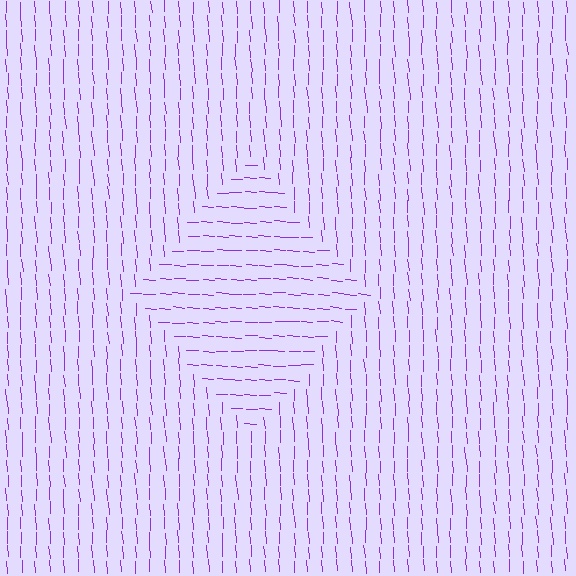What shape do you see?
I see a diamond.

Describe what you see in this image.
The image is filled with small purple line segments. A diamond region in the image has lines oriented differently from the surrounding lines, creating a visible texture boundary.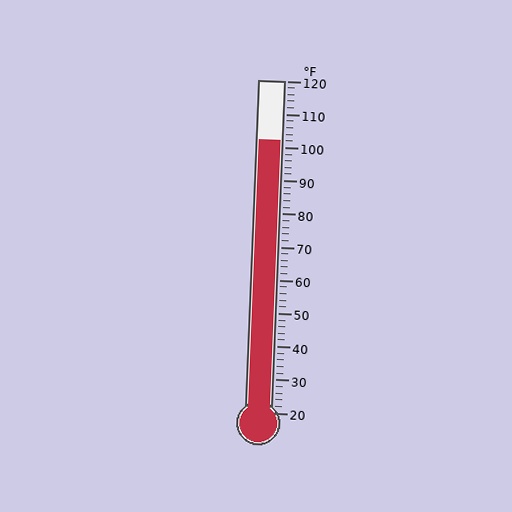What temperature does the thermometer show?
The thermometer shows approximately 102°F.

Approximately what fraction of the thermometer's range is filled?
The thermometer is filled to approximately 80% of its range.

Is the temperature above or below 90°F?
The temperature is above 90°F.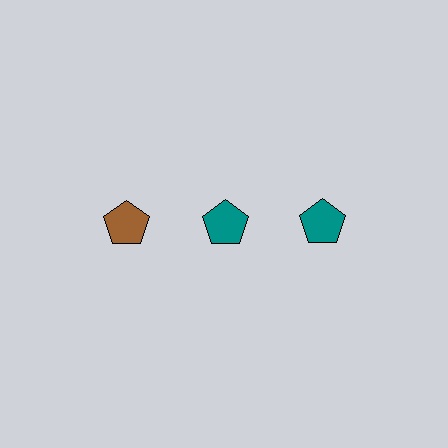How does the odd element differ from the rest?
It has a different color: brown instead of teal.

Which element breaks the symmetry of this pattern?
The brown pentagon in the top row, leftmost column breaks the symmetry. All other shapes are teal pentagons.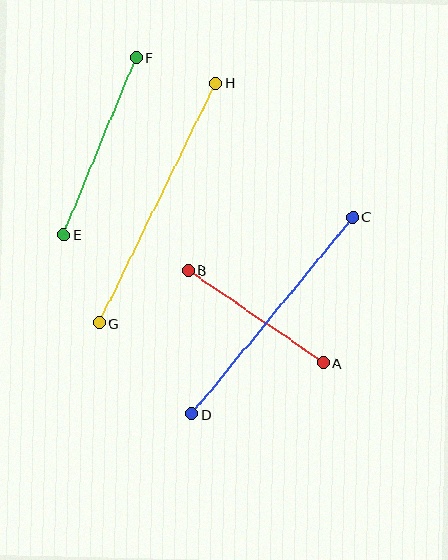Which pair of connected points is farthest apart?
Points G and H are farthest apart.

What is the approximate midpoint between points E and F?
The midpoint is at approximately (100, 146) pixels.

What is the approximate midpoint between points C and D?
The midpoint is at approximately (272, 316) pixels.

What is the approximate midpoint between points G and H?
The midpoint is at approximately (158, 203) pixels.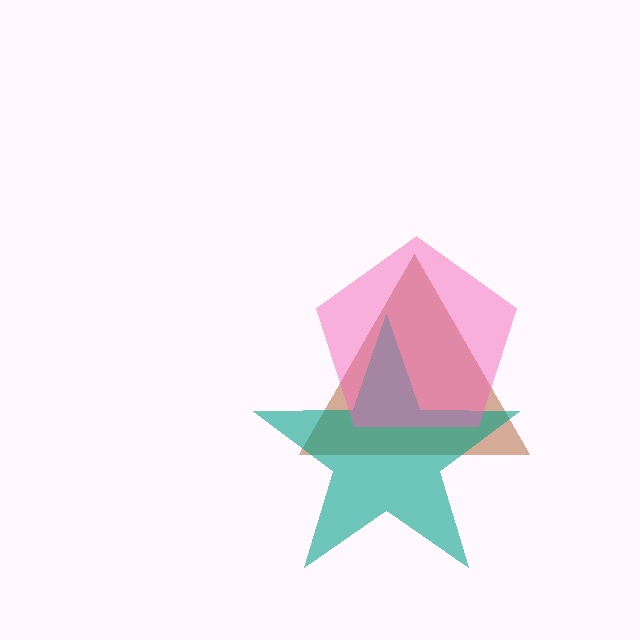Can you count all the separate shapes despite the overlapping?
Yes, there are 3 separate shapes.